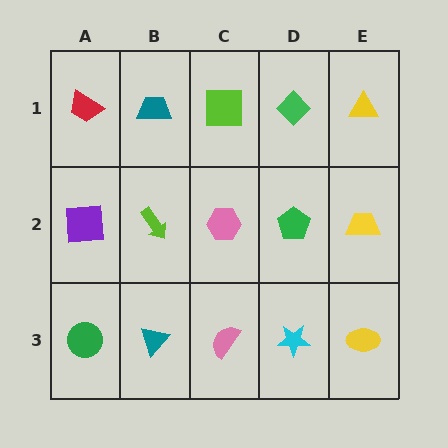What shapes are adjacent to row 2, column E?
A yellow triangle (row 1, column E), a yellow ellipse (row 3, column E), a green pentagon (row 2, column D).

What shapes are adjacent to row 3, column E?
A yellow trapezoid (row 2, column E), a cyan star (row 3, column D).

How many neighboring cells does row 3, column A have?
2.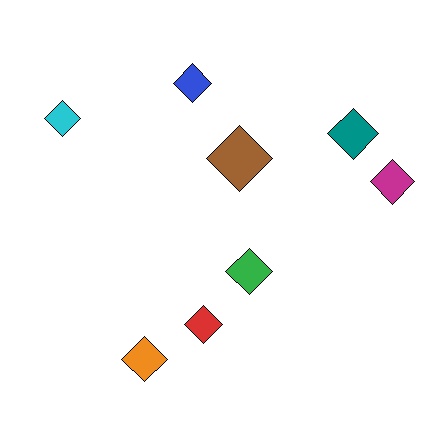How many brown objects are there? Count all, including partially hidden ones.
There is 1 brown object.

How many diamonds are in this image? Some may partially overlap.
There are 8 diamonds.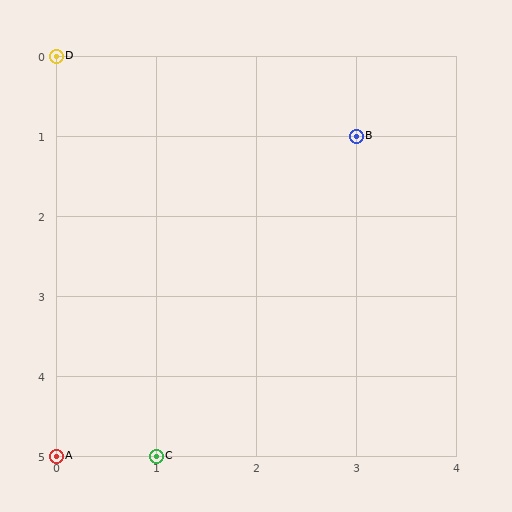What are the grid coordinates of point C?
Point C is at grid coordinates (1, 5).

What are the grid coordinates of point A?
Point A is at grid coordinates (0, 5).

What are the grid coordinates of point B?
Point B is at grid coordinates (3, 1).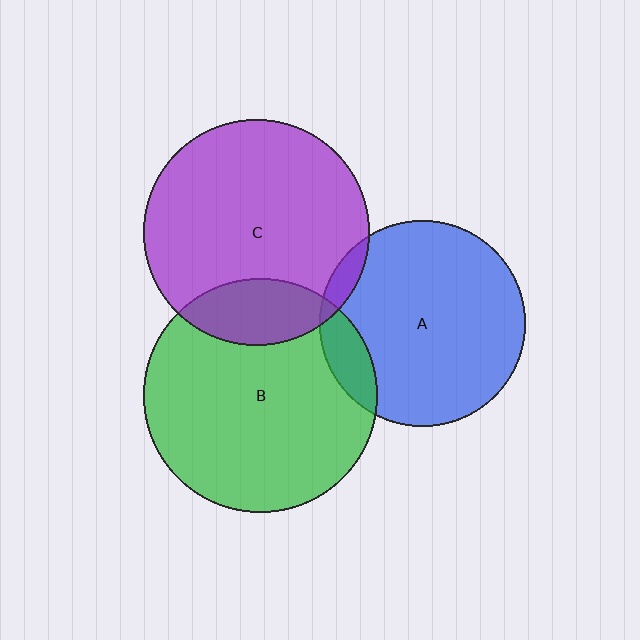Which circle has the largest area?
Circle B (green).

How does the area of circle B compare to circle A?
Approximately 1.3 times.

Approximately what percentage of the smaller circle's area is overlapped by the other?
Approximately 10%.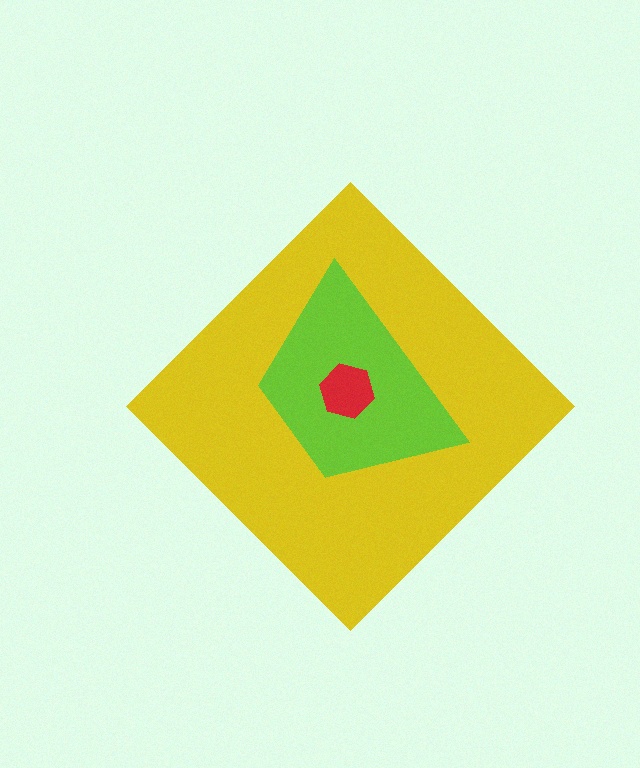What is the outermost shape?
The yellow diamond.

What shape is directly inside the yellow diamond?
The lime trapezoid.